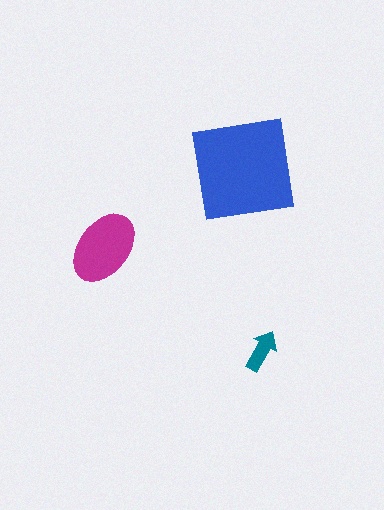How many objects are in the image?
There are 3 objects in the image.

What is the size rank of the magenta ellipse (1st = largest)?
2nd.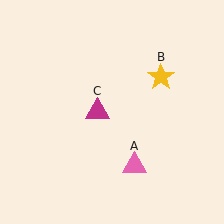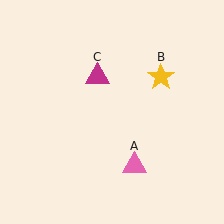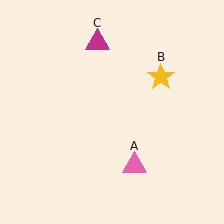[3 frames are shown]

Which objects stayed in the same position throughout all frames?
Pink triangle (object A) and yellow star (object B) remained stationary.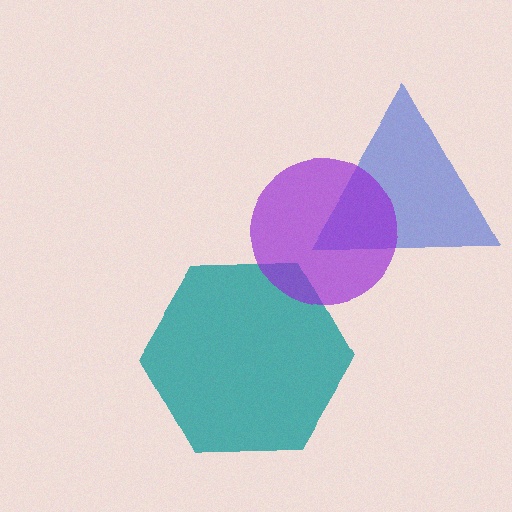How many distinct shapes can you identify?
There are 3 distinct shapes: a blue triangle, a teal hexagon, a purple circle.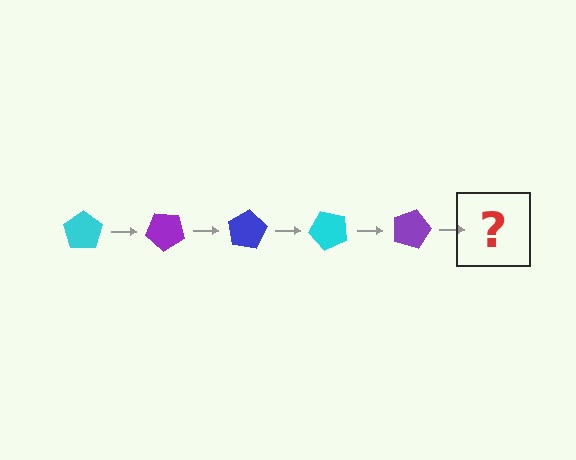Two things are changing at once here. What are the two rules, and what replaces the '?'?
The two rules are that it rotates 40 degrees each step and the color cycles through cyan, purple, and blue. The '?' should be a blue pentagon, rotated 200 degrees from the start.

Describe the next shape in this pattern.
It should be a blue pentagon, rotated 200 degrees from the start.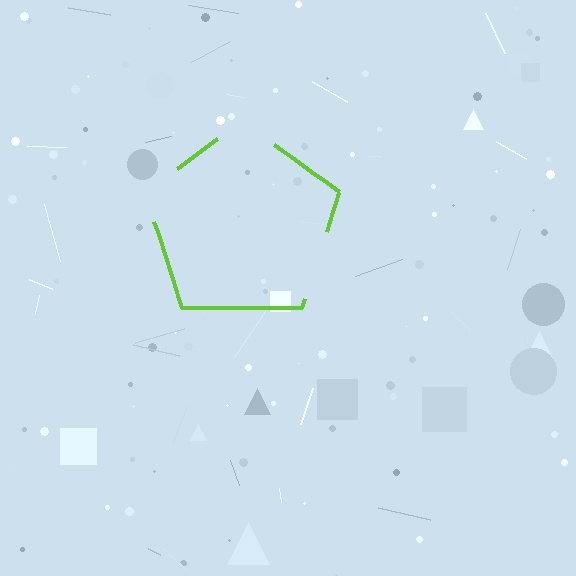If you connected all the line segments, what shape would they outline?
They would outline a pentagon.